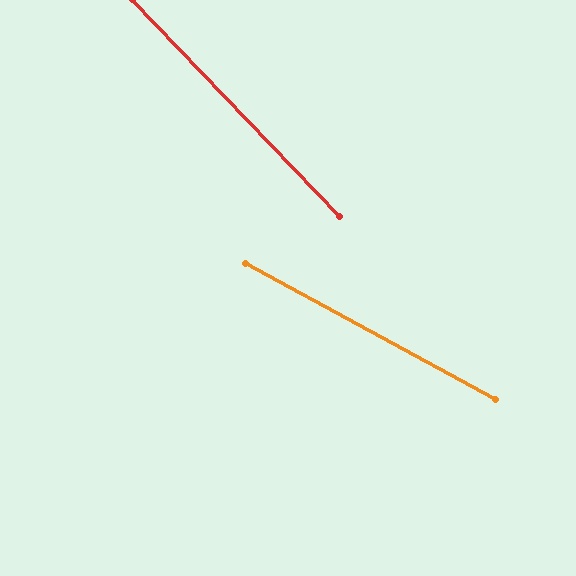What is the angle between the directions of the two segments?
Approximately 18 degrees.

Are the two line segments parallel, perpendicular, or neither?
Neither parallel nor perpendicular — they differ by about 18°.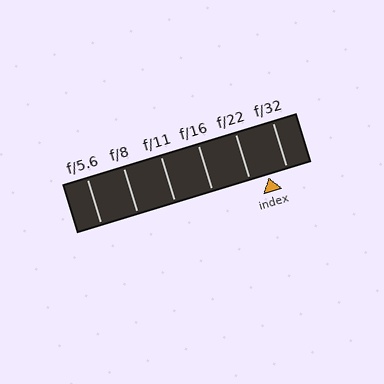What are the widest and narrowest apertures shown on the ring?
The widest aperture shown is f/5.6 and the narrowest is f/32.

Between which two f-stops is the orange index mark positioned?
The index mark is between f/22 and f/32.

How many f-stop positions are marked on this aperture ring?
There are 6 f-stop positions marked.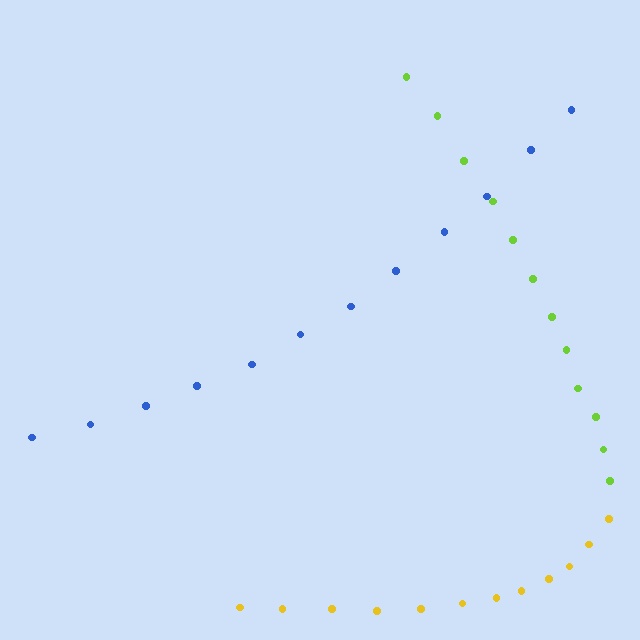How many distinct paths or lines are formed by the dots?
There are 3 distinct paths.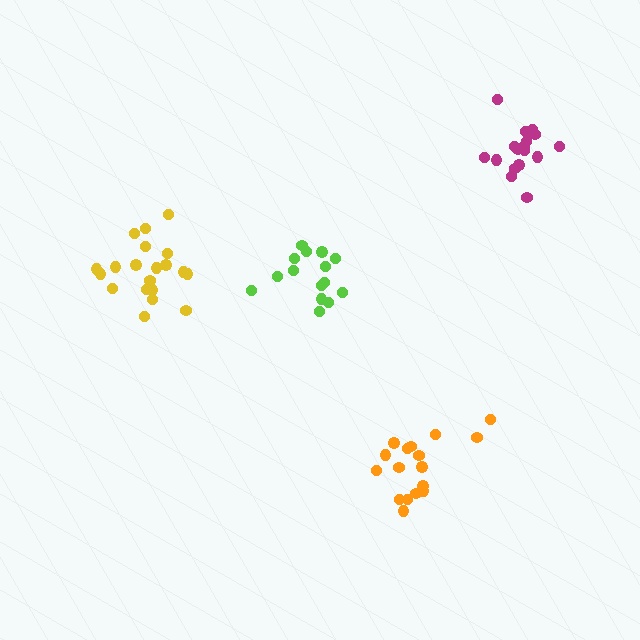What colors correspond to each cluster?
The clusters are colored: orange, yellow, lime, magenta.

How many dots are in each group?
Group 1: 17 dots, Group 2: 20 dots, Group 3: 15 dots, Group 4: 17 dots (69 total).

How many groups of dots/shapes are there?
There are 4 groups.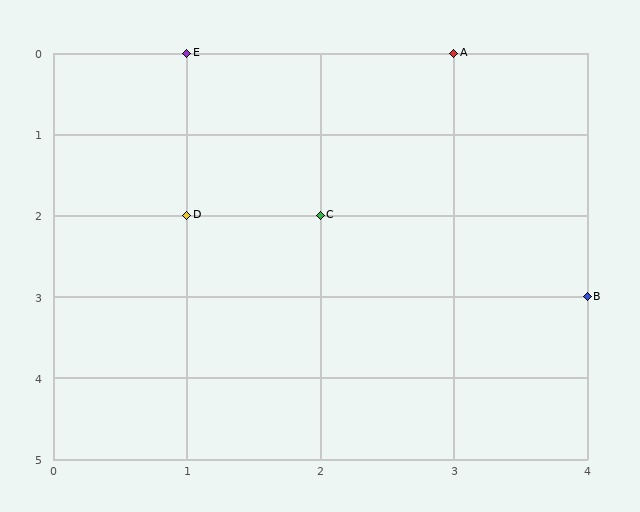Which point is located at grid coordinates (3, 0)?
Point A is at (3, 0).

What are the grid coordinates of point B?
Point B is at grid coordinates (4, 3).